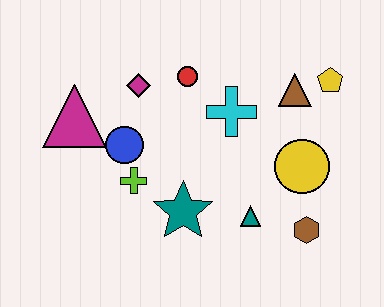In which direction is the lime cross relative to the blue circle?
The lime cross is below the blue circle.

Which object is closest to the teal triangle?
The brown hexagon is closest to the teal triangle.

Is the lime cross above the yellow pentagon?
No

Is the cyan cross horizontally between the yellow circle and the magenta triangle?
Yes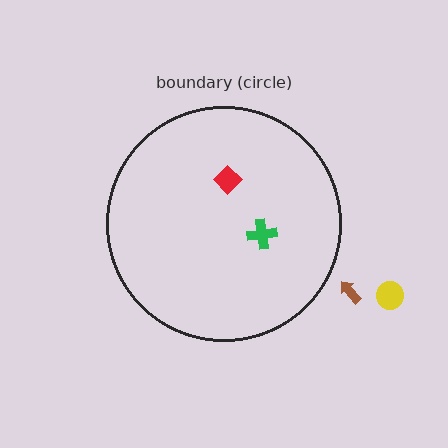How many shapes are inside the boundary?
2 inside, 2 outside.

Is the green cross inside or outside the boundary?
Inside.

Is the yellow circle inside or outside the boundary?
Outside.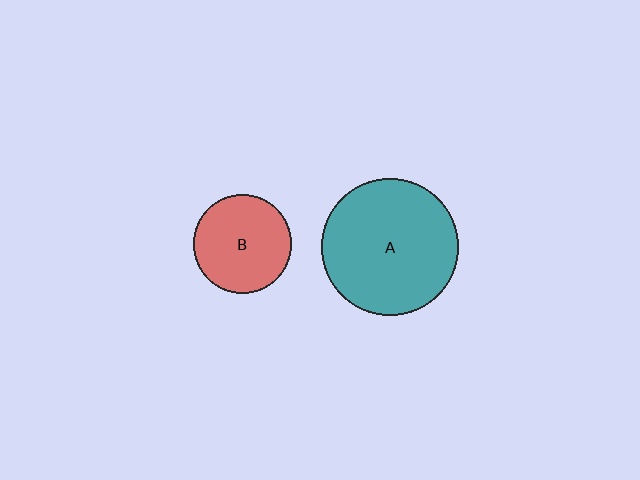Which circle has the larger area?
Circle A (teal).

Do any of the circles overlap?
No, none of the circles overlap.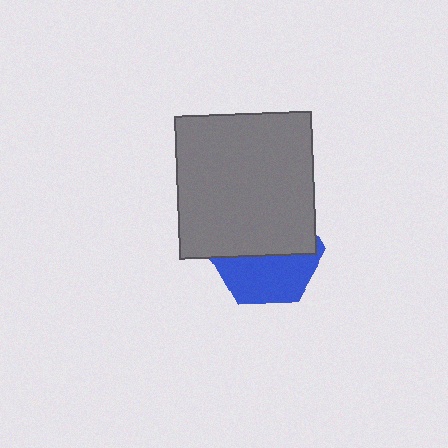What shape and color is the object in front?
The object in front is a gray rectangle.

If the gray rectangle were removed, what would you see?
You would see the complete blue hexagon.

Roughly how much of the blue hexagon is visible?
About half of it is visible (roughly 46%).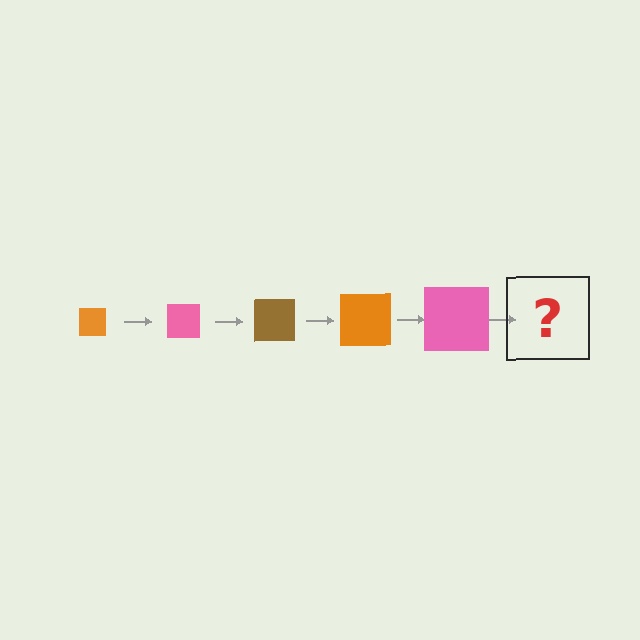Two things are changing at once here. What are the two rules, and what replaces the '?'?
The two rules are that the square grows larger each step and the color cycles through orange, pink, and brown. The '?' should be a brown square, larger than the previous one.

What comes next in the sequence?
The next element should be a brown square, larger than the previous one.